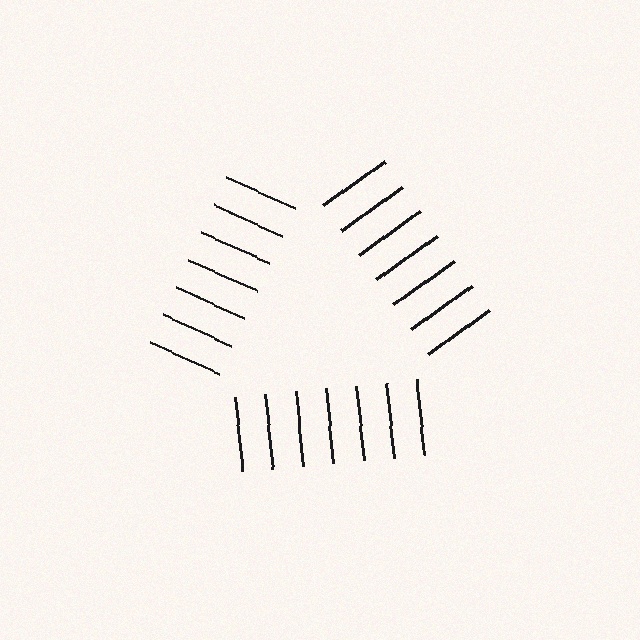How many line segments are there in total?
21 — 7 along each of the 3 edges.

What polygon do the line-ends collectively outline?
An illusory triangle — the line segments terminate on its edges but no continuous stroke is drawn.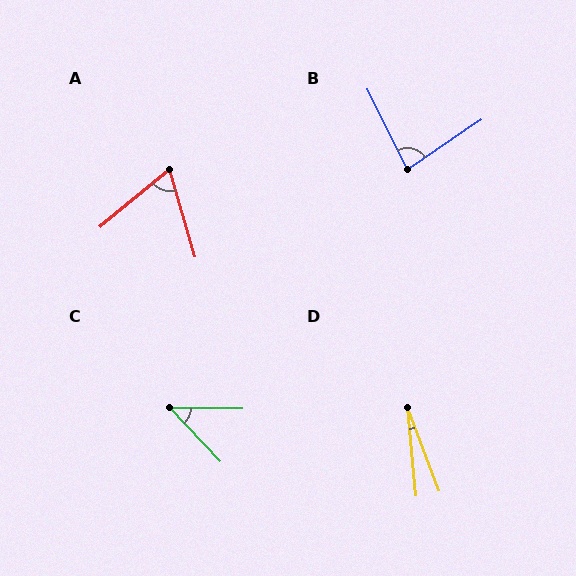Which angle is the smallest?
D, at approximately 15 degrees.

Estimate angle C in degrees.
Approximately 46 degrees.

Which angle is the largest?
B, at approximately 82 degrees.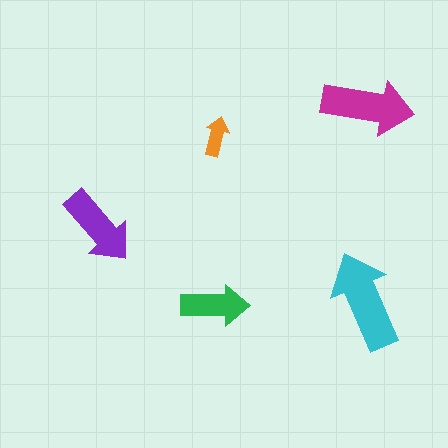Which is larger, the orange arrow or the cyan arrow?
The cyan one.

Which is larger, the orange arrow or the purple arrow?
The purple one.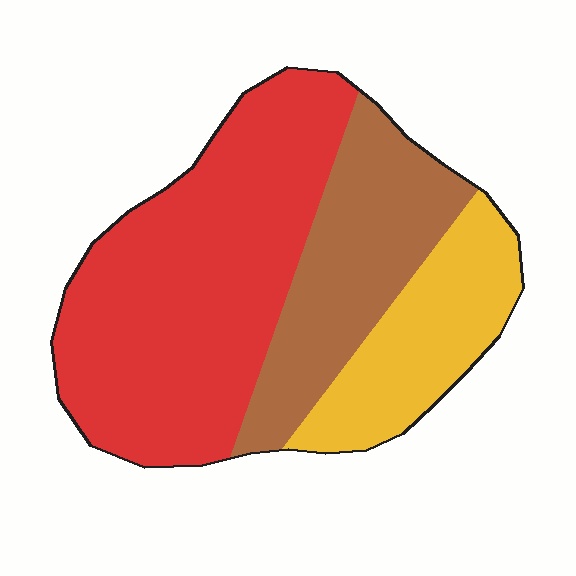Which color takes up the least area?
Yellow, at roughly 20%.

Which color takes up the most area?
Red, at roughly 55%.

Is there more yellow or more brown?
Brown.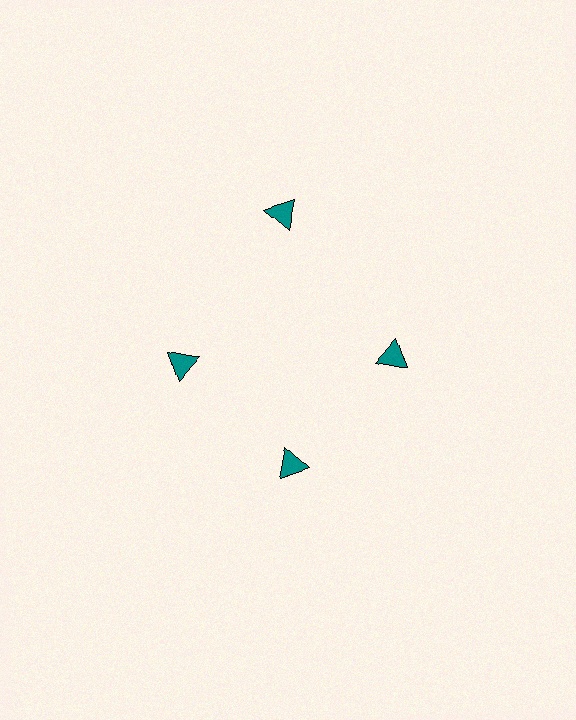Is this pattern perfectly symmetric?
No. The 4 teal triangles are arranged in a ring, but one element near the 12 o'clock position is pushed outward from the center, breaking the 4-fold rotational symmetry.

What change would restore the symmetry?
The symmetry would be restored by moving it inward, back onto the ring so that all 4 triangles sit at equal angles and equal distance from the center.